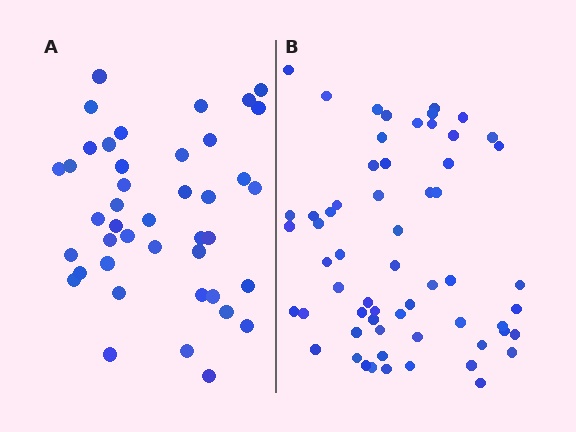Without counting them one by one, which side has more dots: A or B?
Region B (the right region) has more dots.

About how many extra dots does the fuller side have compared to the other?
Region B has approximately 20 more dots than region A.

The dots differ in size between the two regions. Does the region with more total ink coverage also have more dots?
No. Region A has more total ink coverage because its dots are larger, but region B actually contains more individual dots. Total area can be misleading — the number of items is what matters here.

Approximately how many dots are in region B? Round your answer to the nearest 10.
About 60 dots.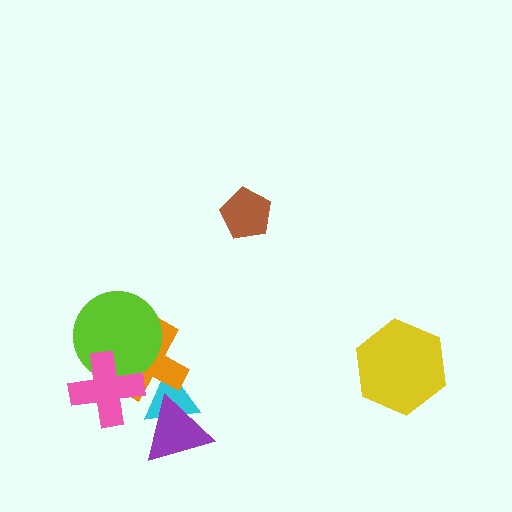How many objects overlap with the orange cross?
3 objects overlap with the orange cross.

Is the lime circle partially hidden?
Yes, it is partially covered by another shape.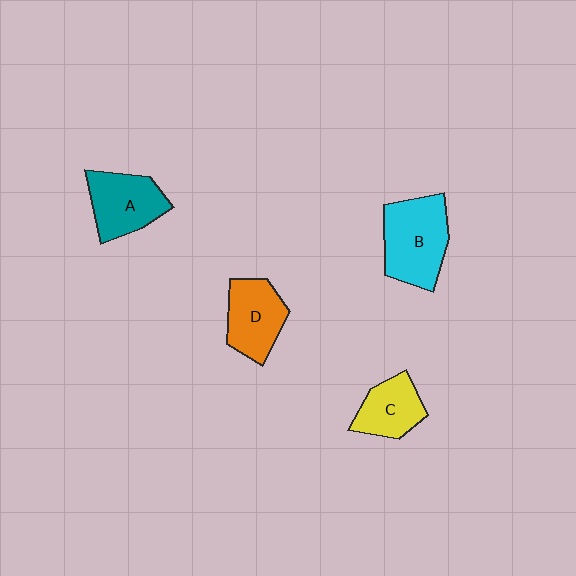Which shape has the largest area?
Shape B (cyan).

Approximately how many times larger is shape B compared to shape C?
Approximately 1.6 times.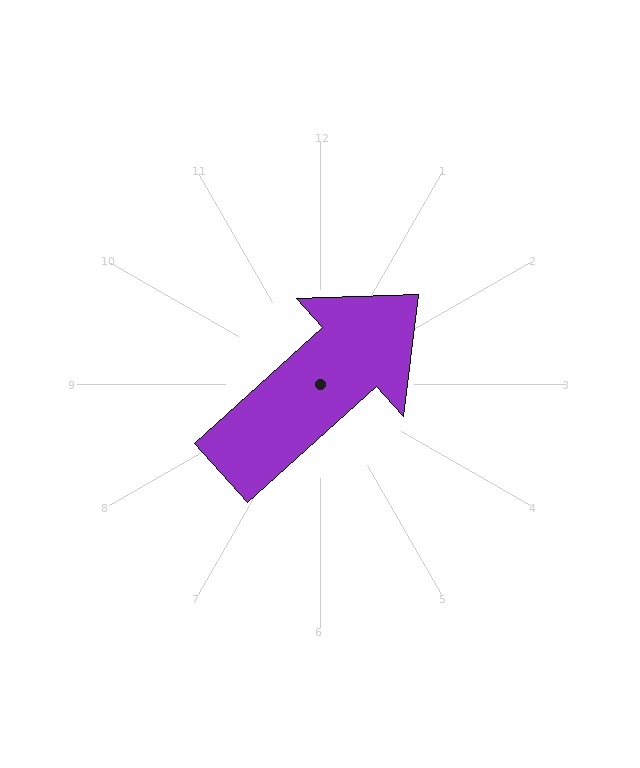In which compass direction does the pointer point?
Northeast.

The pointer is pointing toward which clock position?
Roughly 2 o'clock.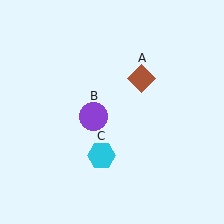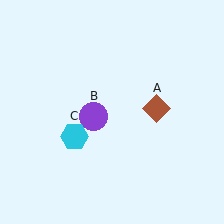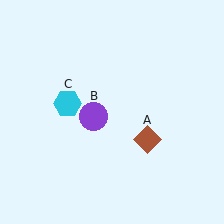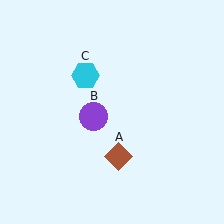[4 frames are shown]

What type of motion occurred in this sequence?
The brown diamond (object A), cyan hexagon (object C) rotated clockwise around the center of the scene.